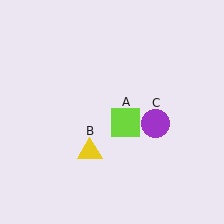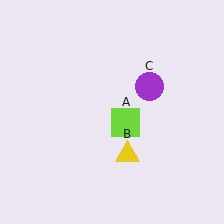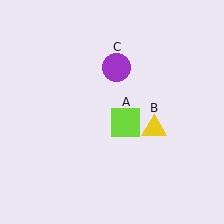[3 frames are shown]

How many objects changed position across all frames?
2 objects changed position: yellow triangle (object B), purple circle (object C).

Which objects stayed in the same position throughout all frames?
Lime square (object A) remained stationary.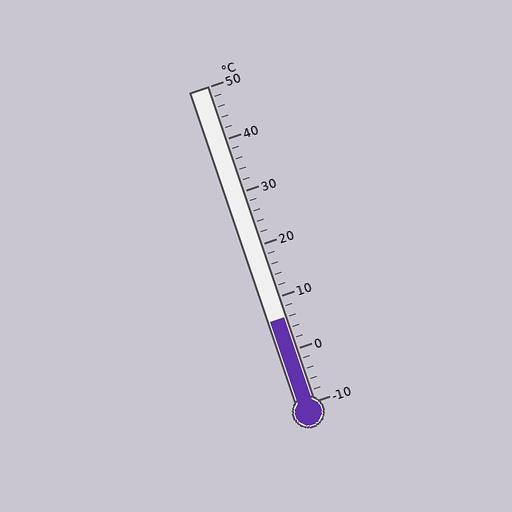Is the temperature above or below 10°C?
The temperature is below 10°C.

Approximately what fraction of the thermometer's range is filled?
The thermometer is filled to approximately 25% of its range.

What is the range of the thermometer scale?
The thermometer scale ranges from -10°C to 50°C.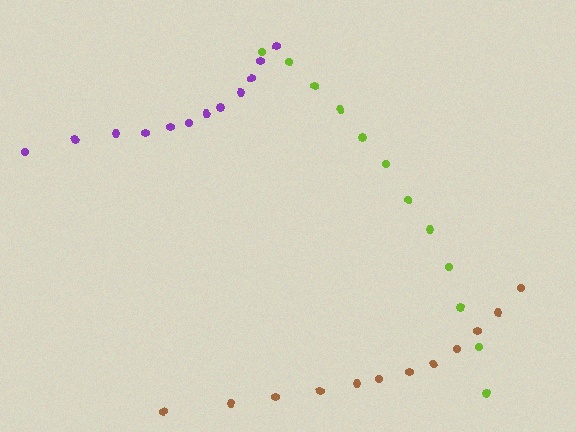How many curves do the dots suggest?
There are 3 distinct paths.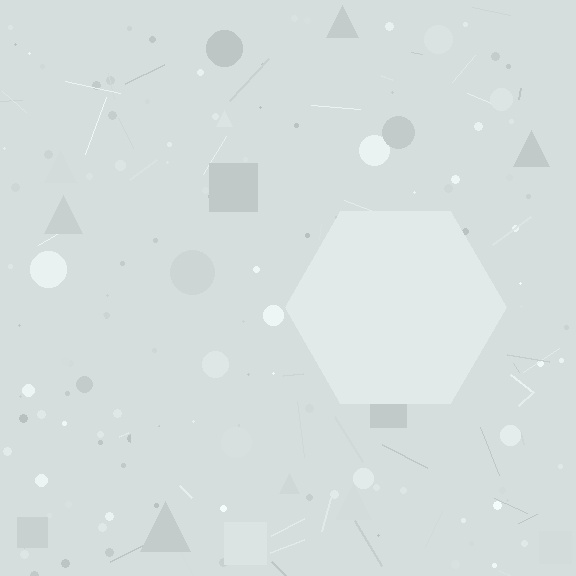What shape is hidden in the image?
A hexagon is hidden in the image.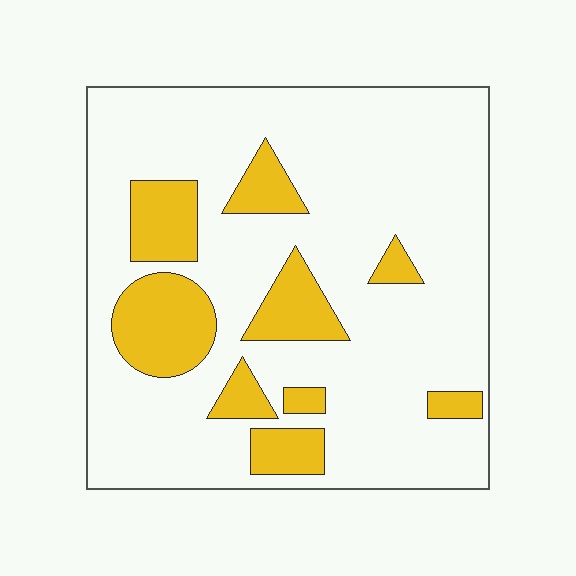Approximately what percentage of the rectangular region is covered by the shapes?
Approximately 20%.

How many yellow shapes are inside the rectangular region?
9.